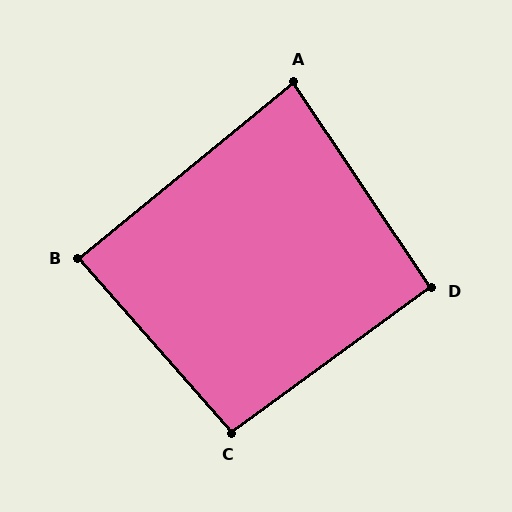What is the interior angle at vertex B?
Approximately 88 degrees (approximately right).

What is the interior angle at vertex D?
Approximately 92 degrees (approximately right).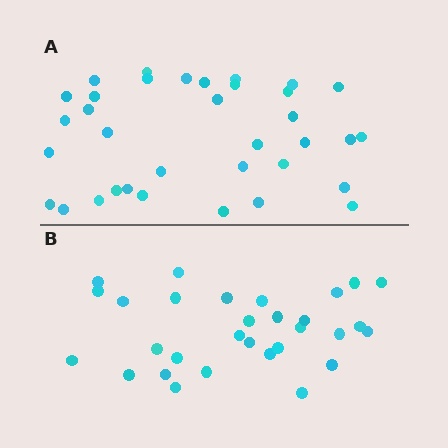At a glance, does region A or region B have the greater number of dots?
Region A (the top region) has more dots.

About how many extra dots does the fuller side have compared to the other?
Region A has about 5 more dots than region B.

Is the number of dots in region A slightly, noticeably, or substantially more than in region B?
Region A has only slightly more — the two regions are fairly close. The ratio is roughly 1.2 to 1.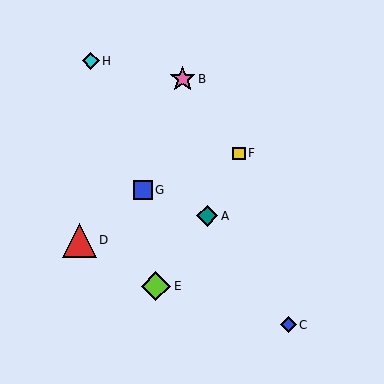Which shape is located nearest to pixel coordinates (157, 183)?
The blue square (labeled G) at (143, 190) is nearest to that location.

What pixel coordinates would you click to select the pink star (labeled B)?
Click at (183, 79) to select the pink star B.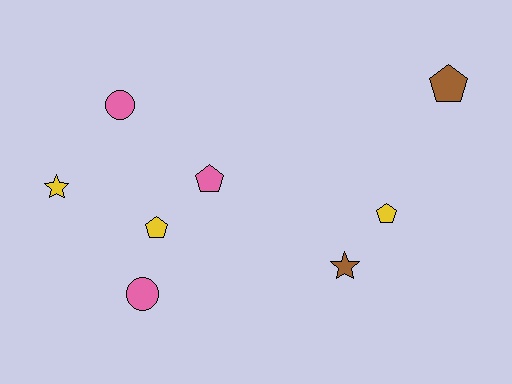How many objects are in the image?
There are 8 objects.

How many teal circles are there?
There are no teal circles.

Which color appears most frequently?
Yellow, with 3 objects.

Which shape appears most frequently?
Pentagon, with 4 objects.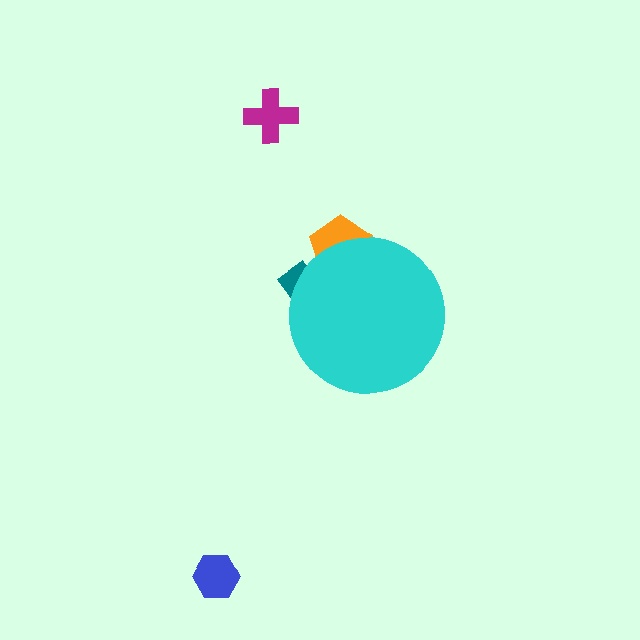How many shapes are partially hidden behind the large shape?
2 shapes are partially hidden.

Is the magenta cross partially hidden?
No, the magenta cross is fully visible.